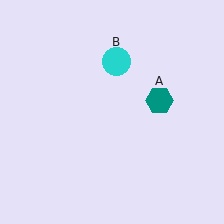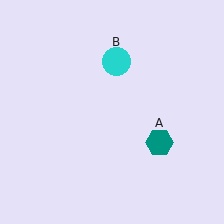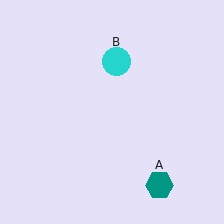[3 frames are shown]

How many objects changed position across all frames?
1 object changed position: teal hexagon (object A).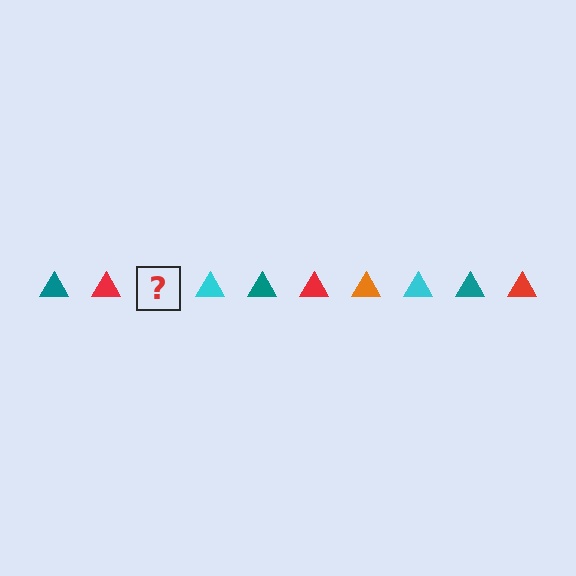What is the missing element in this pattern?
The missing element is an orange triangle.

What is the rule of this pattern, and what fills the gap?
The rule is that the pattern cycles through teal, red, orange, cyan triangles. The gap should be filled with an orange triangle.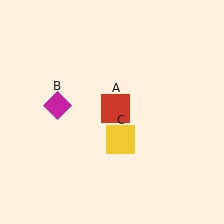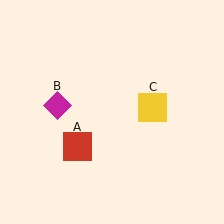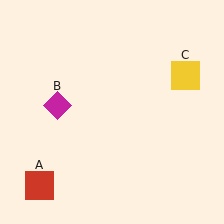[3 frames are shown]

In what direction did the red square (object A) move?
The red square (object A) moved down and to the left.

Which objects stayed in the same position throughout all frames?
Magenta diamond (object B) remained stationary.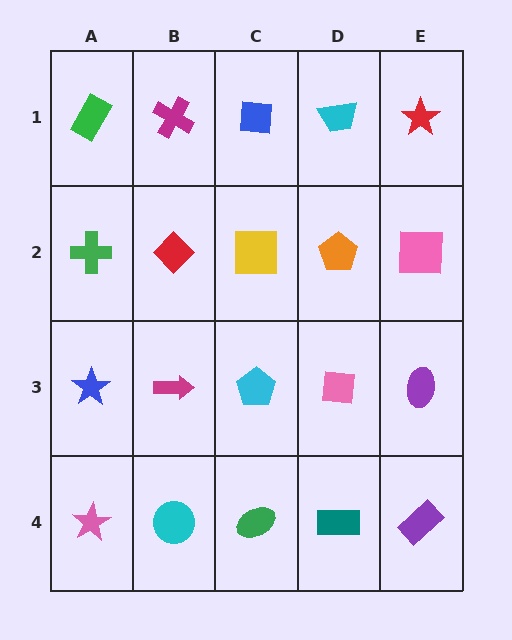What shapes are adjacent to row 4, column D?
A pink square (row 3, column D), a green ellipse (row 4, column C), a purple rectangle (row 4, column E).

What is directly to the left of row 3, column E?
A pink square.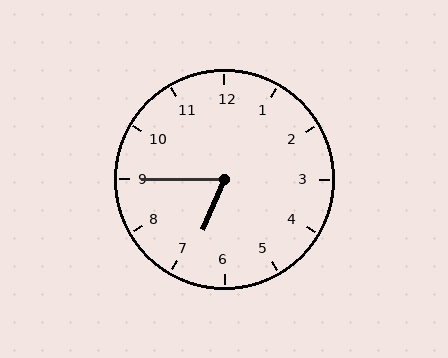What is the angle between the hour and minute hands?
Approximately 68 degrees.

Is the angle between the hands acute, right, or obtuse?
It is acute.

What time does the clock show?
6:45.